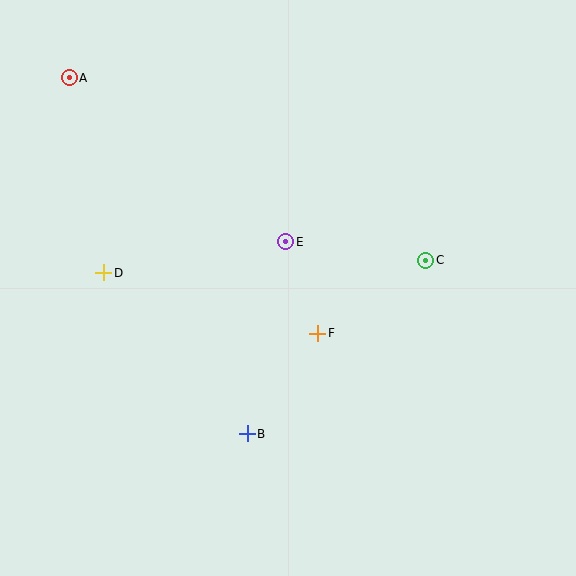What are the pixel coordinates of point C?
Point C is at (426, 260).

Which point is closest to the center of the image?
Point E at (286, 242) is closest to the center.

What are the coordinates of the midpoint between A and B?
The midpoint between A and B is at (158, 256).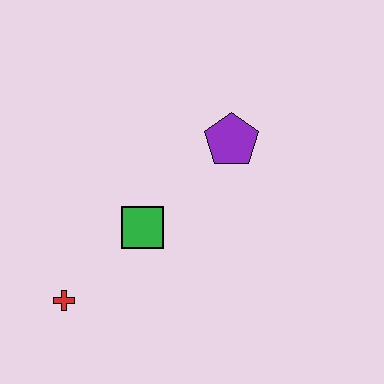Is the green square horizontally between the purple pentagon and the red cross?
Yes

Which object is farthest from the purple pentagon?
The red cross is farthest from the purple pentagon.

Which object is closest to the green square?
The red cross is closest to the green square.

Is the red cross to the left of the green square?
Yes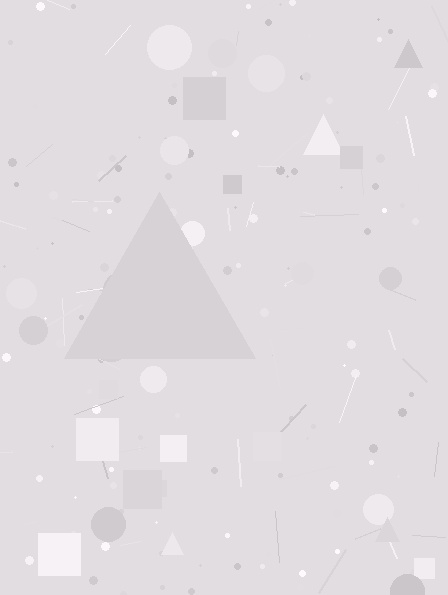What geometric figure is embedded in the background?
A triangle is embedded in the background.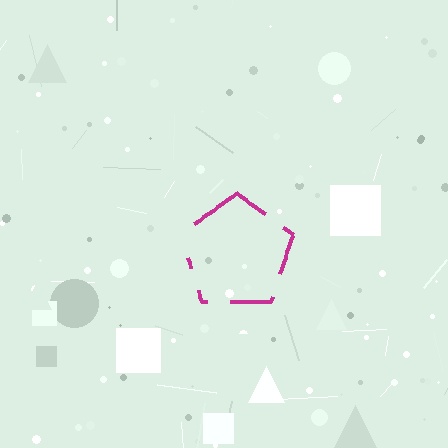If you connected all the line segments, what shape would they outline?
They would outline a pentagon.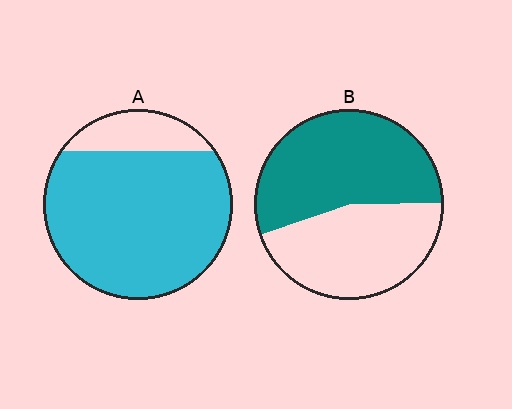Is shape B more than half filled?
Yes.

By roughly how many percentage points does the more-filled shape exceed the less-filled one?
By roughly 30 percentage points (A over B).